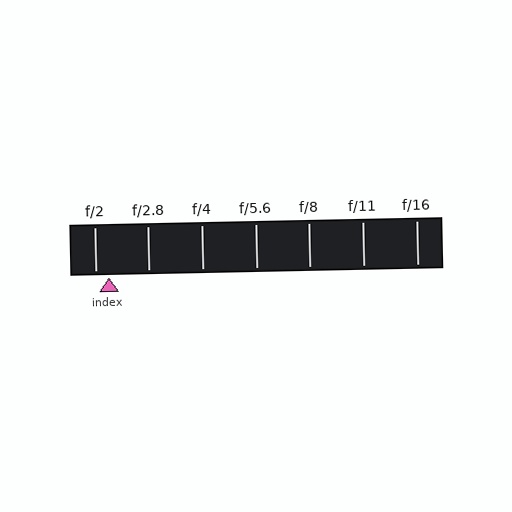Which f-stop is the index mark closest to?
The index mark is closest to f/2.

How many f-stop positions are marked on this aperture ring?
There are 7 f-stop positions marked.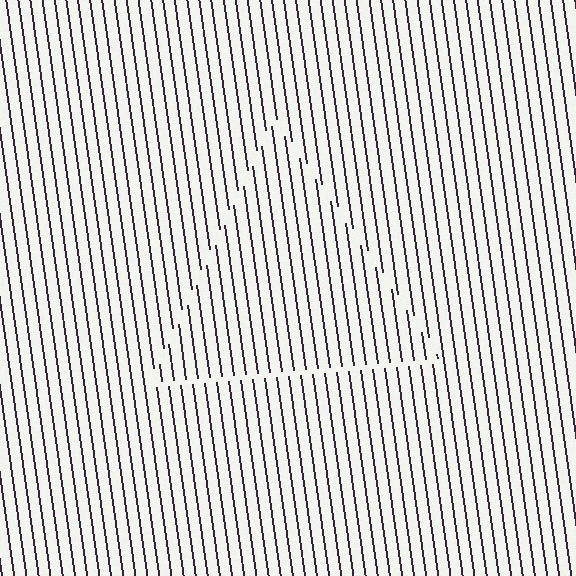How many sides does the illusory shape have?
3 sides — the line-ends trace a triangle.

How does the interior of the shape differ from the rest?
The interior of the shape contains the same grating, shifted by half a period — the contour is defined by the phase discontinuity where line-ends from the inner and outer gratings abut.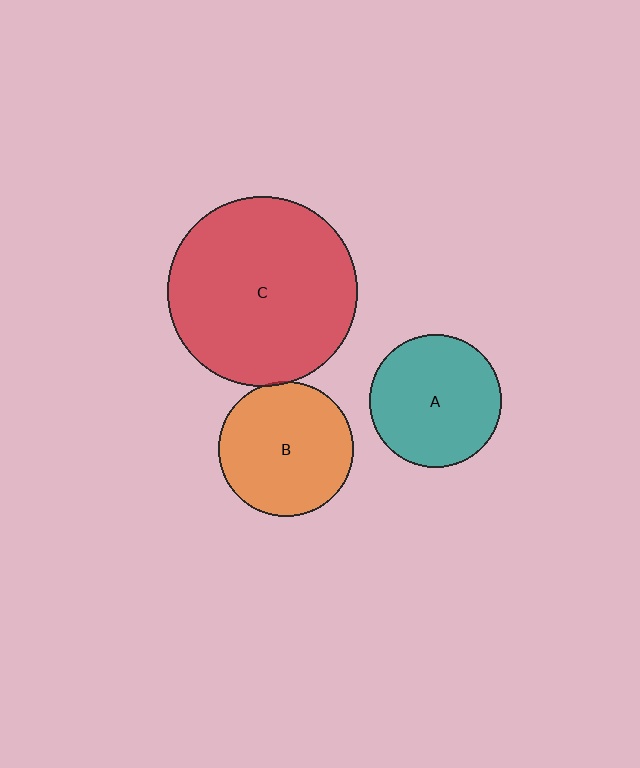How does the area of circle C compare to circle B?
Approximately 2.0 times.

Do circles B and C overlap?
Yes.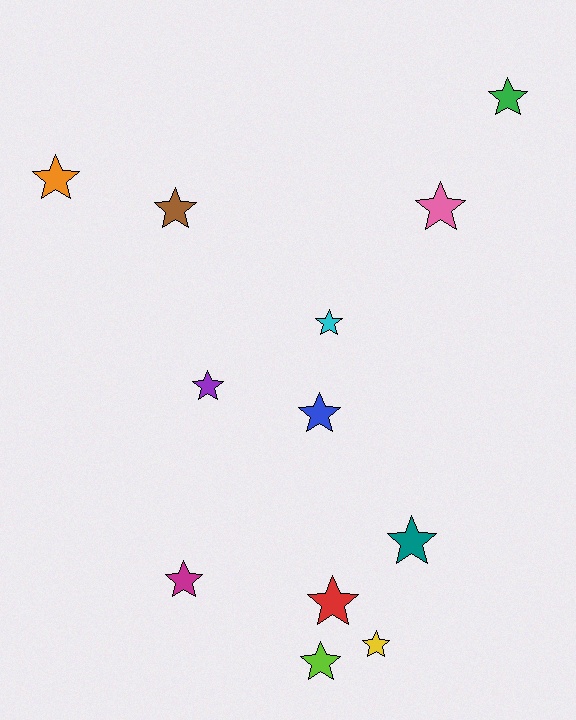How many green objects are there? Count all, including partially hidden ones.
There is 1 green object.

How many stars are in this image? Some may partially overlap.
There are 12 stars.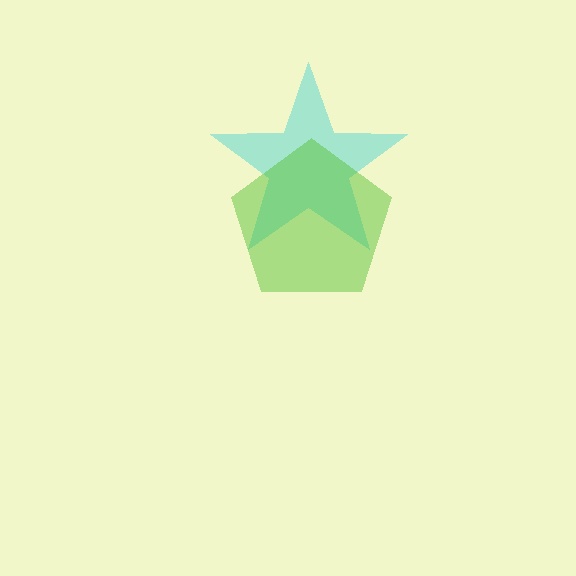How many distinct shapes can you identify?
There are 2 distinct shapes: a cyan star, a lime pentagon.